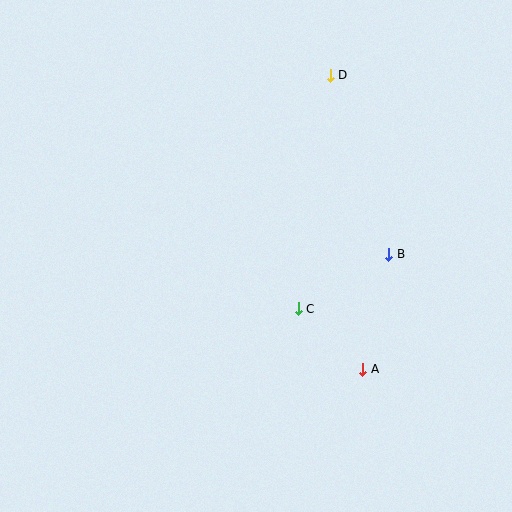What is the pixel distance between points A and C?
The distance between A and C is 89 pixels.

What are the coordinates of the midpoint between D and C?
The midpoint between D and C is at (314, 192).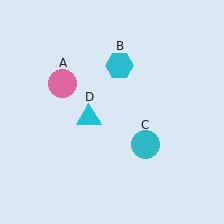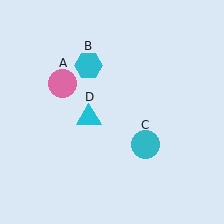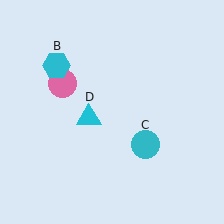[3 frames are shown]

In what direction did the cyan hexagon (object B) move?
The cyan hexagon (object B) moved left.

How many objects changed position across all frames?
1 object changed position: cyan hexagon (object B).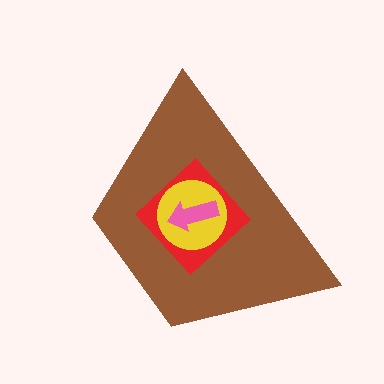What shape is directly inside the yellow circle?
The pink arrow.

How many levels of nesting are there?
4.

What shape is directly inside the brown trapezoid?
The red diamond.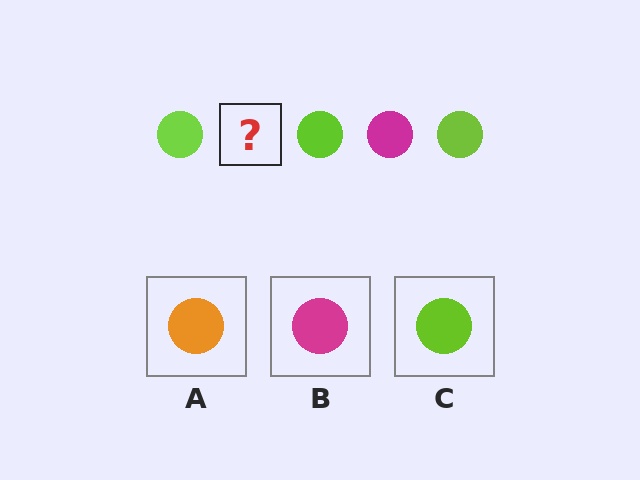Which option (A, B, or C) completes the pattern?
B.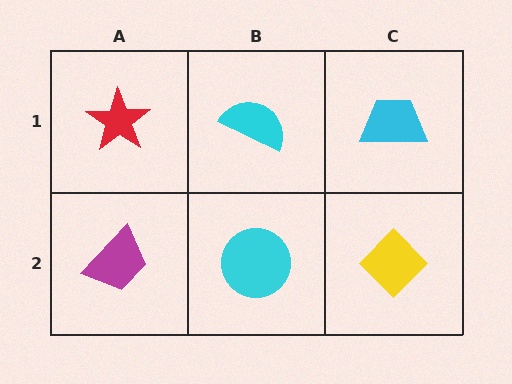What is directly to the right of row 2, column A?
A cyan circle.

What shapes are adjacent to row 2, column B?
A cyan semicircle (row 1, column B), a magenta trapezoid (row 2, column A), a yellow diamond (row 2, column C).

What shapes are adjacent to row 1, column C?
A yellow diamond (row 2, column C), a cyan semicircle (row 1, column B).